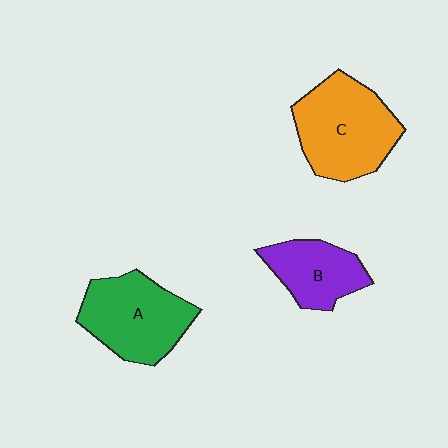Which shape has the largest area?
Shape C (orange).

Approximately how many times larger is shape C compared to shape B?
Approximately 1.6 times.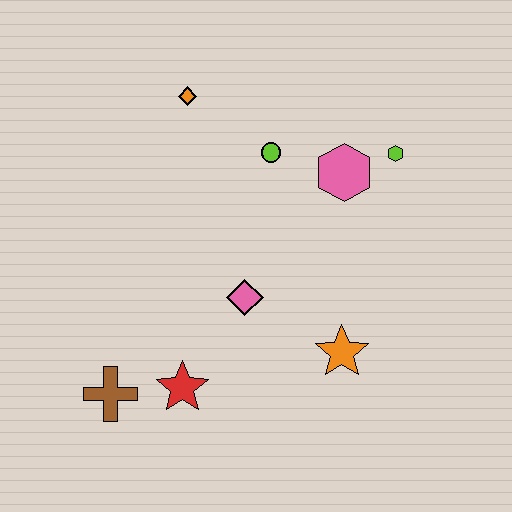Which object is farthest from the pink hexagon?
The brown cross is farthest from the pink hexagon.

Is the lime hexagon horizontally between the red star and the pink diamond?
No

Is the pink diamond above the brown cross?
Yes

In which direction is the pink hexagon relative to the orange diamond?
The pink hexagon is to the right of the orange diamond.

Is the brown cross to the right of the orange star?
No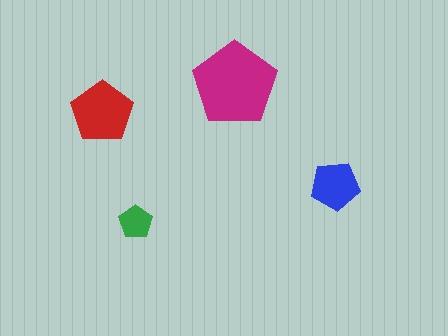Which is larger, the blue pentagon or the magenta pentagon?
The magenta one.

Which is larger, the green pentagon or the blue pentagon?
The blue one.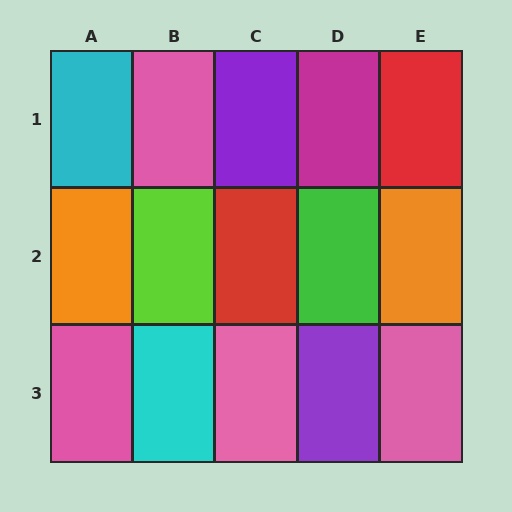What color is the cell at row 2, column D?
Green.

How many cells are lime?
1 cell is lime.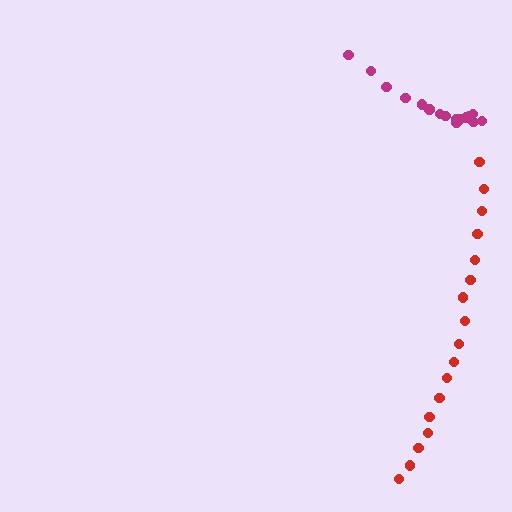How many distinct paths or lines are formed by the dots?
There are 2 distinct paths.